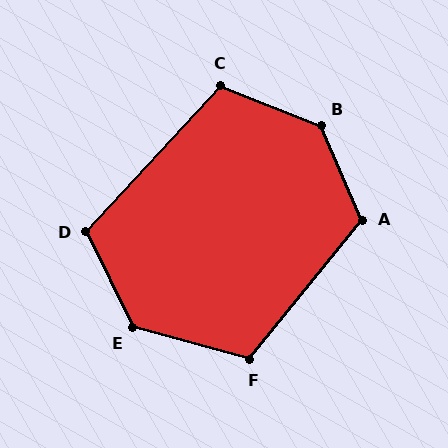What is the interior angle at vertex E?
Approximately 131 degrees (obtuse).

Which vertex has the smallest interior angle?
C, at approximately 111 degrees.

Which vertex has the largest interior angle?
B, at approximately 135 degrees.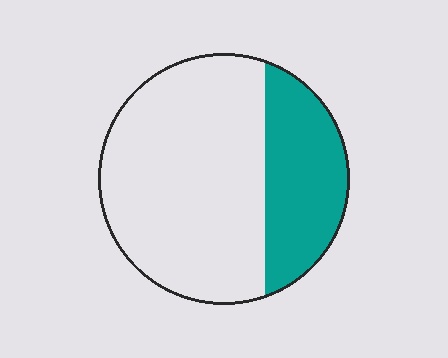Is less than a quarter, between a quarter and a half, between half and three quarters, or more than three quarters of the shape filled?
Between a quarter and a half.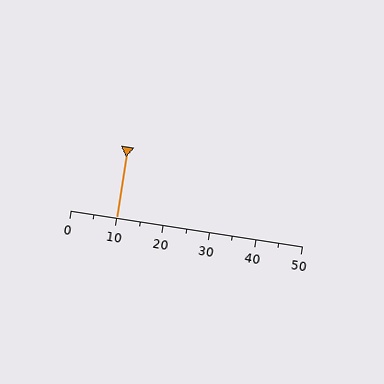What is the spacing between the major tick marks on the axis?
The major ticks are spaced 10 apart.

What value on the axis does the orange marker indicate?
The marker indicates approximately 10.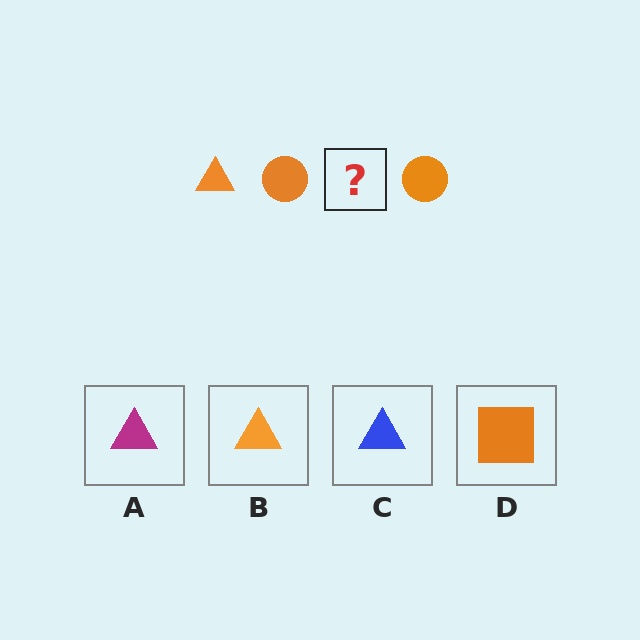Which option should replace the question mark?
Option B.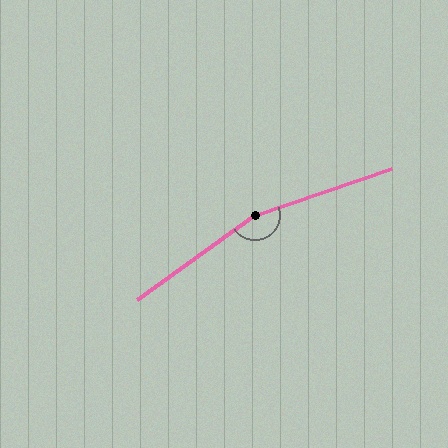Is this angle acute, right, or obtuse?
It is obtuse.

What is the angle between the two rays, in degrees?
Approximately 163 degrees.